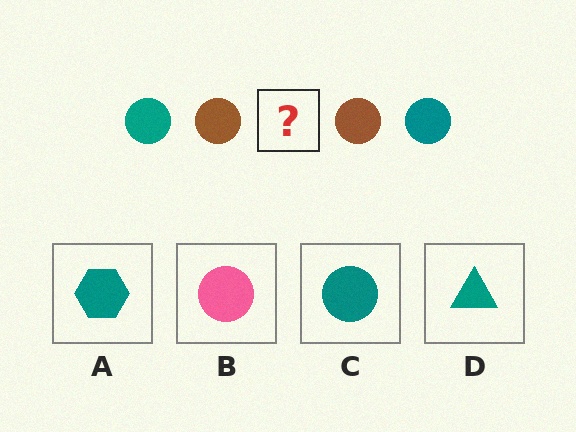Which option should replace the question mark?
Option C.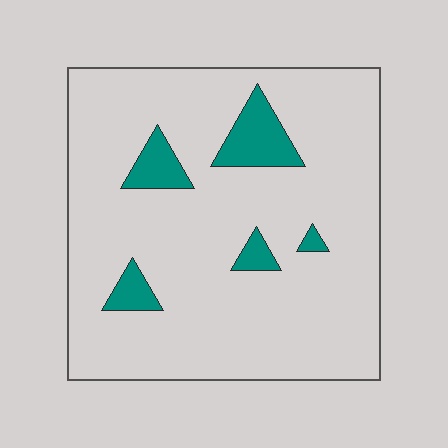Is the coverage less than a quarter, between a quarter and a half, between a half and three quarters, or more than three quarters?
Less than a quarter.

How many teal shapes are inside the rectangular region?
5.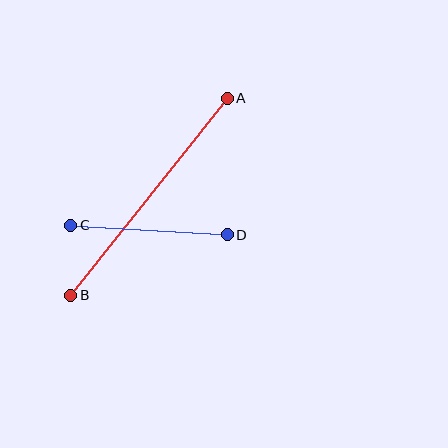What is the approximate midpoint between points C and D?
The midpoint is at approximately (149, 230) pixels.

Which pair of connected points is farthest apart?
Points A and B are farthest apart.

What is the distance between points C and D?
The distance is approximately 157 pixels.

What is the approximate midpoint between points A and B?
The midpoint is at approximately (149, 197) pixels.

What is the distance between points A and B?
The distance is approximately 252 pixels.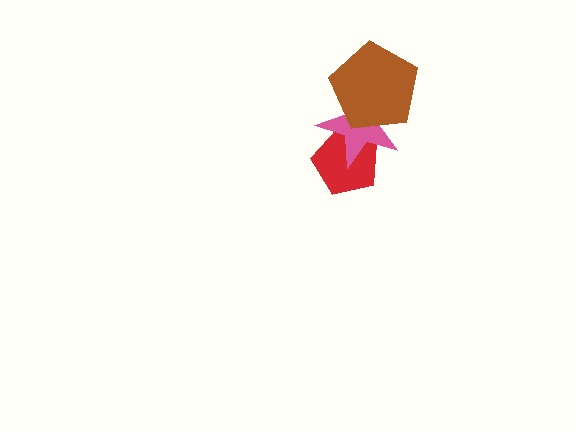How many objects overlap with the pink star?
2 objects overlap with the pink star.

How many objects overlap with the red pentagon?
1 object overlaps with the red pentagon.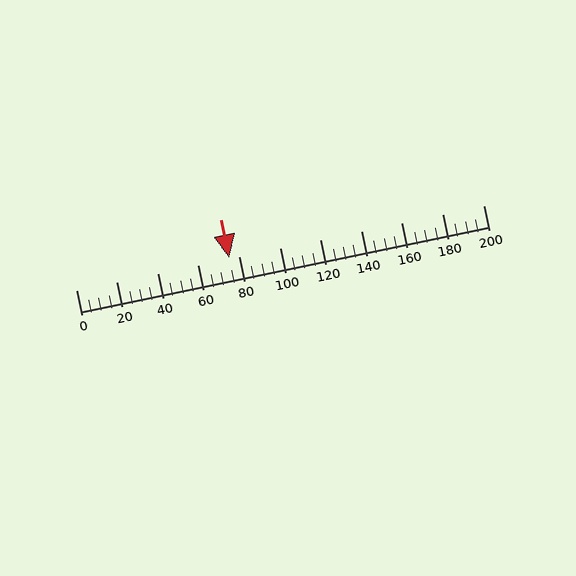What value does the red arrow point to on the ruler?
The red arrow points to approximately 75.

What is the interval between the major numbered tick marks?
The major tick marks are spaced 20 units apart.